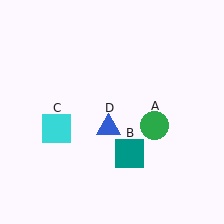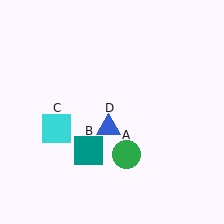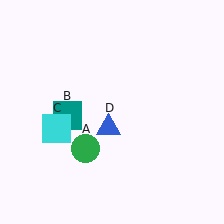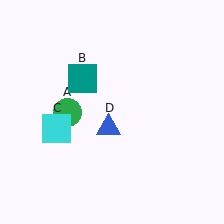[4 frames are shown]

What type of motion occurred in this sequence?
The green circle (object A), teal square (object B) rotated clockwise around the center of the scene.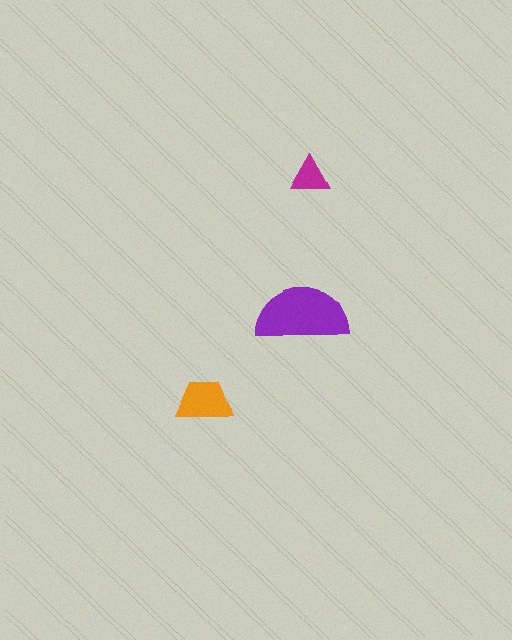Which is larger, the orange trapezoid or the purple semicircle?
The purple semicircle.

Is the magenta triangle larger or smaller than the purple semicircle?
Smaller.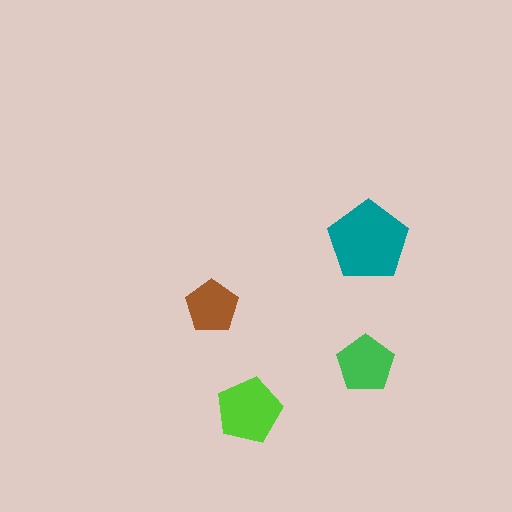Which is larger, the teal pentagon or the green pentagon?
The teal one.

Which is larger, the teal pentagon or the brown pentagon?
The teal one.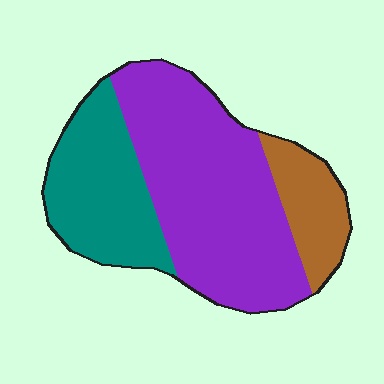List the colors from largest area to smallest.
From largest to smallest: purple, teal, brown.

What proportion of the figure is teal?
Teal takes up between a quarter and a half of the figure.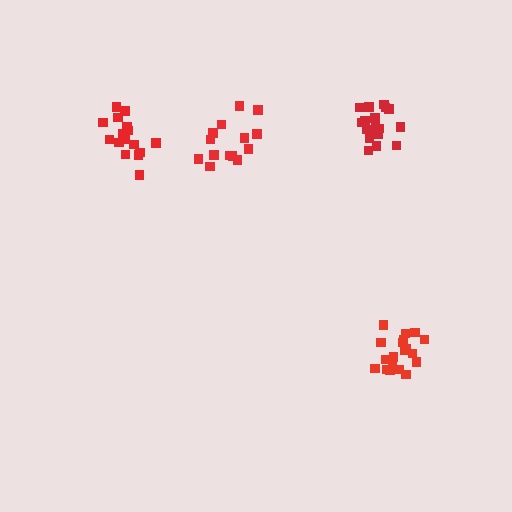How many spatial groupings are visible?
There are 4 spatial groupings.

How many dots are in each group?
Group 1: 16 dots, Group 2: 14 dots, Group 3: 19 dots, Group 4: 20 dots (69 total).